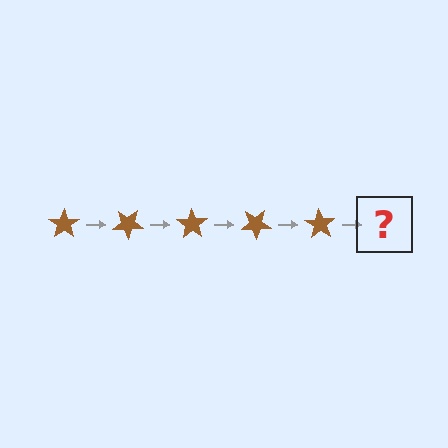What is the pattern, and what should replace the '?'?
The pattern is that the star rotates 35 degrees each step. The '?' should be a brown star rotated 175 degrees.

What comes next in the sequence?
The next element should be a brown star rotated 175 degrees.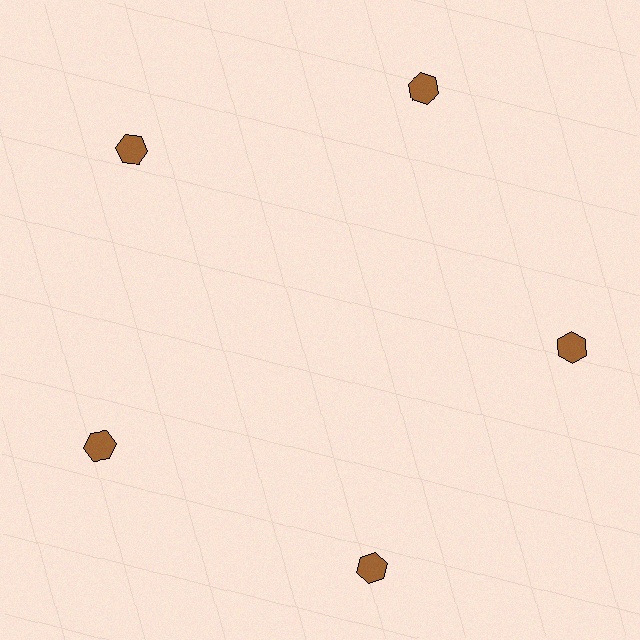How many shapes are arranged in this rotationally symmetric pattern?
There are 5 shapes, arranged in 5 groups of 1.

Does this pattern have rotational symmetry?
Yes, this pattern has 5-fold rotational symmetry. It looks the same after rotating 72 degrees around the center.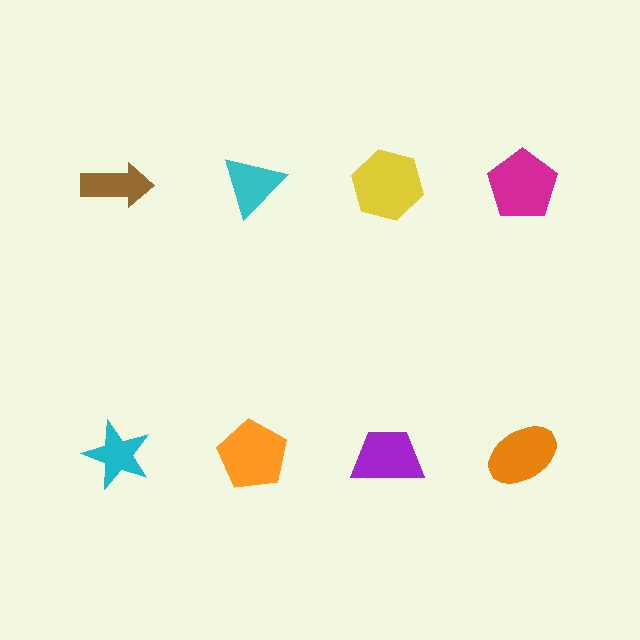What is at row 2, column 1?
A cyan star.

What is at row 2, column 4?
An orange ellipse.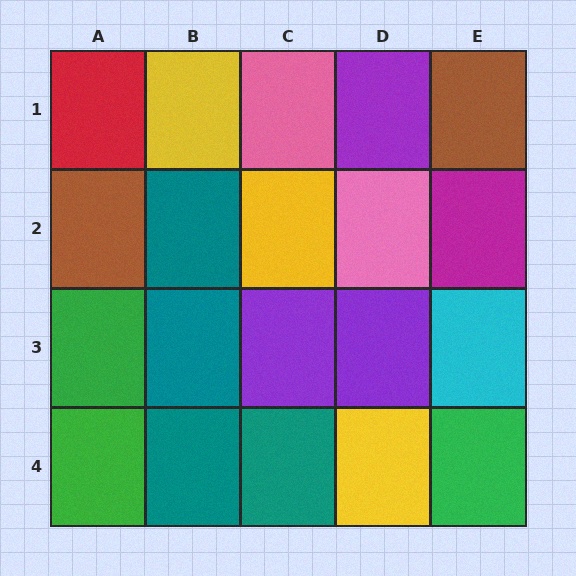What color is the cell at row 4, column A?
Green.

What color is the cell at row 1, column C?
Pink.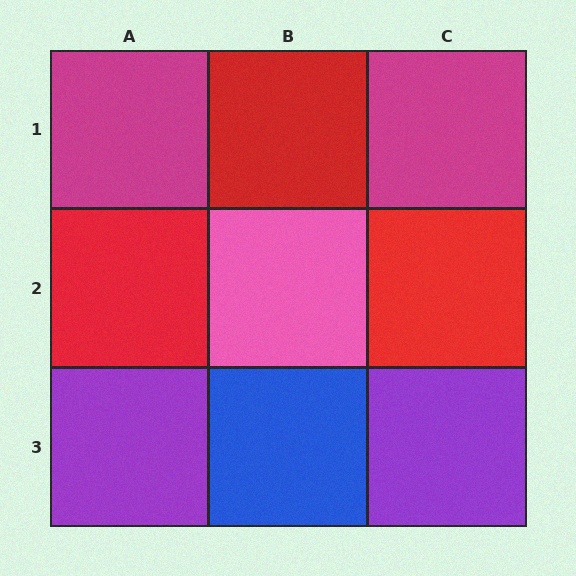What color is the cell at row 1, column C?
Magenta.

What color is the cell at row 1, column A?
Magenta.